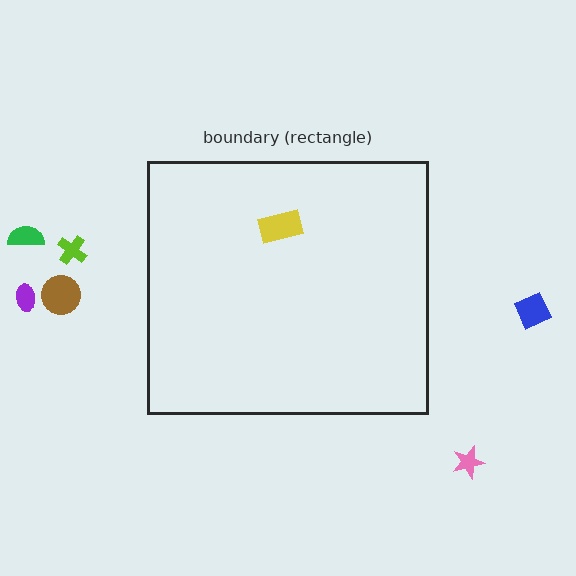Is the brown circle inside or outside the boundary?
Outside.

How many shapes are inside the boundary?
1 inside, 6 outside.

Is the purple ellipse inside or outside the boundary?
Outside.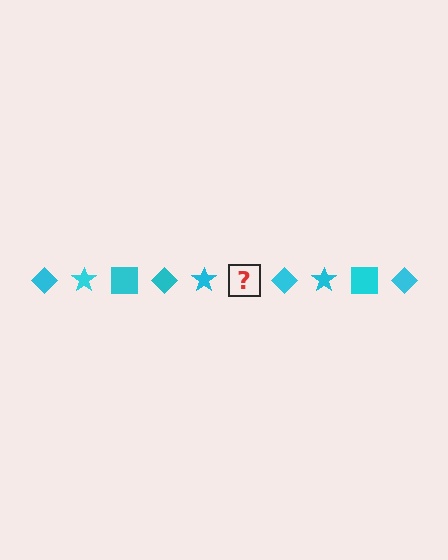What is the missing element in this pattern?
The missing element is a cyan square.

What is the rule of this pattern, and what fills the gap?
The rule is that the pattern cycles through diamond, star, square shapes in cyan. The gap should be filled with a cyan square.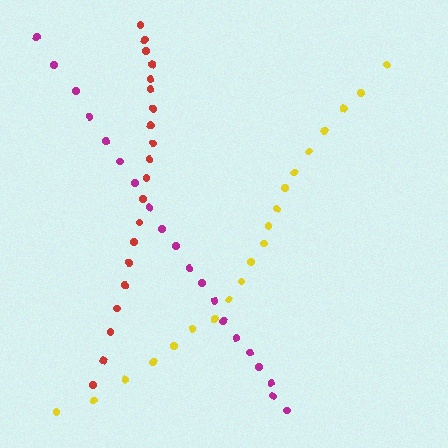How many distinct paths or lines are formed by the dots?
There are 3 distinct paths.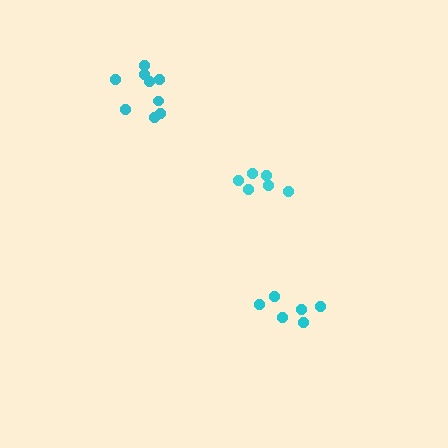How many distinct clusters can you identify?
There are 3 distinct clusters.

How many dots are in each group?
Group 1: 6 dots, Group 2: 9 dots, Group 3: 6 dots (21 total).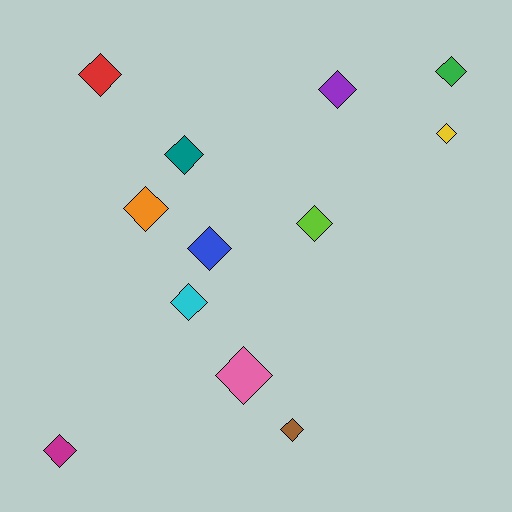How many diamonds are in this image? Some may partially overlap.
There are 12 diamonds.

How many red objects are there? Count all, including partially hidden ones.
There is 1 red object.